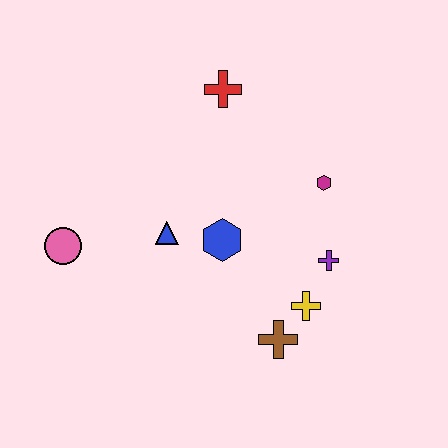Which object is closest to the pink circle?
The blue triangle is closest to the pink circle.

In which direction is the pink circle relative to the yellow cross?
The pink circle is to the left of the yellow cross.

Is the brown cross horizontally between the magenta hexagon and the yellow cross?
No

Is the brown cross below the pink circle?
Yes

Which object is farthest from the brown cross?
The red cross is farthest from the brown cross.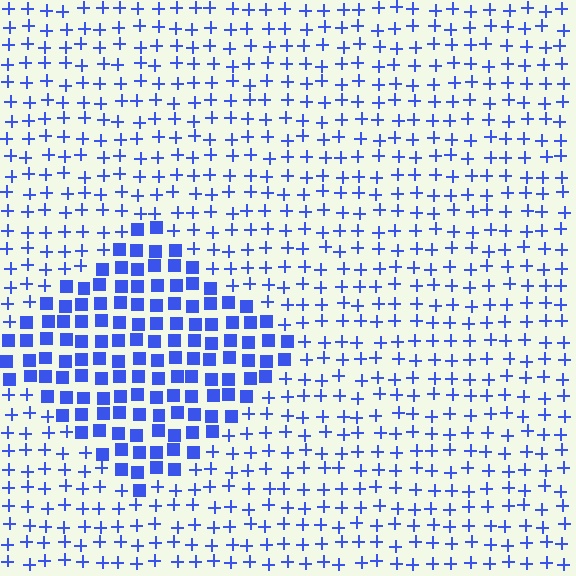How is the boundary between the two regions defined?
The boundary is defined by a change in element shape: squares inside vs. plus signs outside. All elements share the same color and spacing.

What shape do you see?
I see a diamond.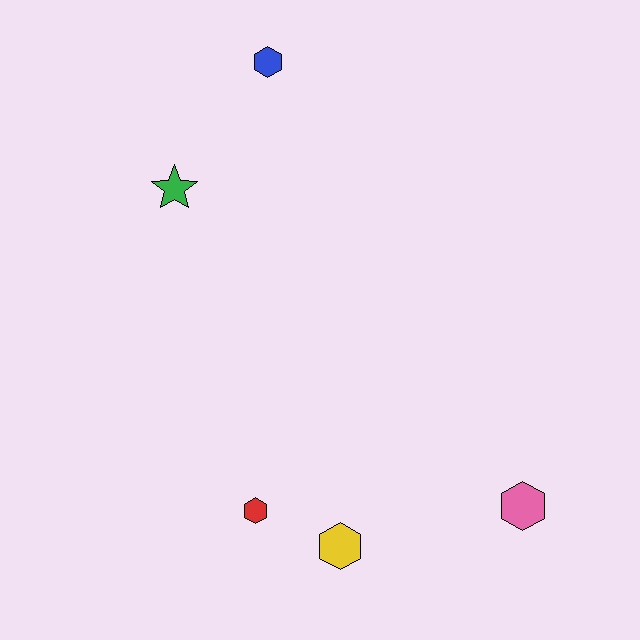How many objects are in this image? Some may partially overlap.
There are 5 objects.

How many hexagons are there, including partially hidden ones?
There are 4 hexagons.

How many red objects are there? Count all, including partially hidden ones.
There is 1 red object.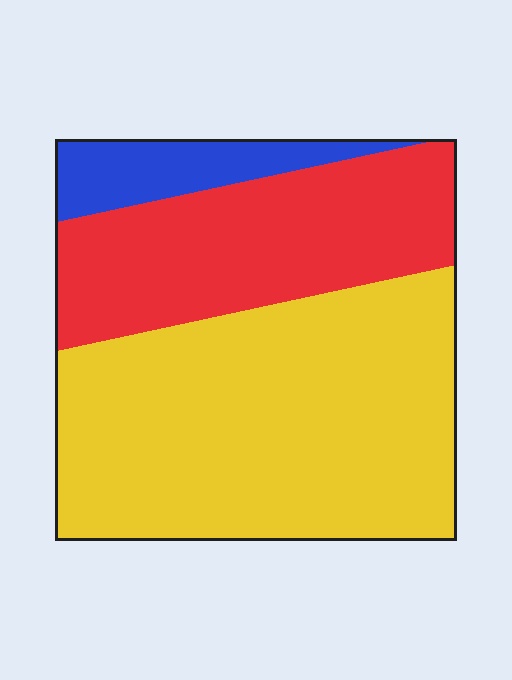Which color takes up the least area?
Blue, at roughly 10%.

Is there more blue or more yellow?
Yellow.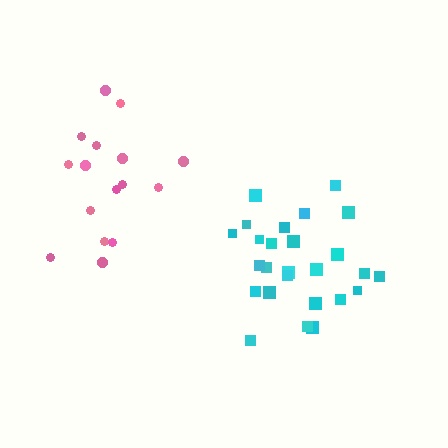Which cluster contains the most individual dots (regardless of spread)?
Cyan (26).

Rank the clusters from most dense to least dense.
cyan, pink.